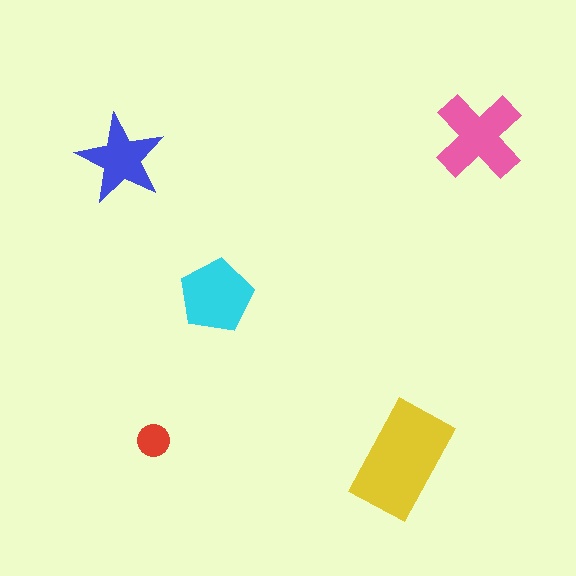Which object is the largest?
The yellow rectangle.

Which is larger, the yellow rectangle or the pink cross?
The yellow rectangle.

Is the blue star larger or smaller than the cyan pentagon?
Smaller.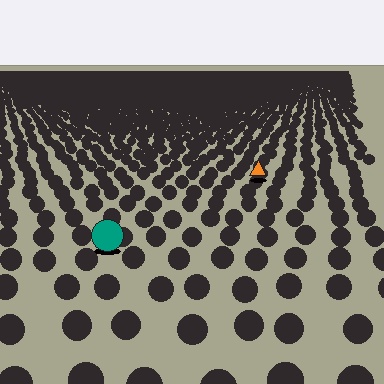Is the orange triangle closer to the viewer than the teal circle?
No. The teal circle is closer — you can tell from the texture gradient: the ground texture is coarser near it.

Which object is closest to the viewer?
The teal circle is closest. The texture marks near it are larger and more spread out.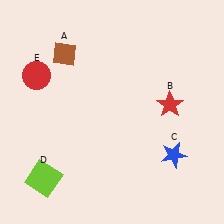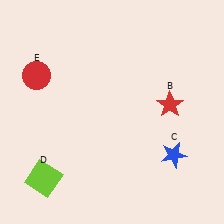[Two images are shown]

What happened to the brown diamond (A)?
The brown diamond (A) was removed in Image 2. It was in the top-left area of Image 1.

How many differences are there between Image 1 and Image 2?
There is 1 difference between the two images.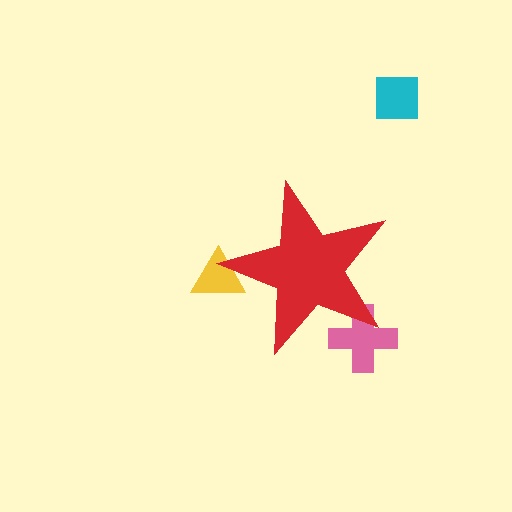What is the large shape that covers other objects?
A red star.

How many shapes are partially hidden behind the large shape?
2 shapes are partially hidden.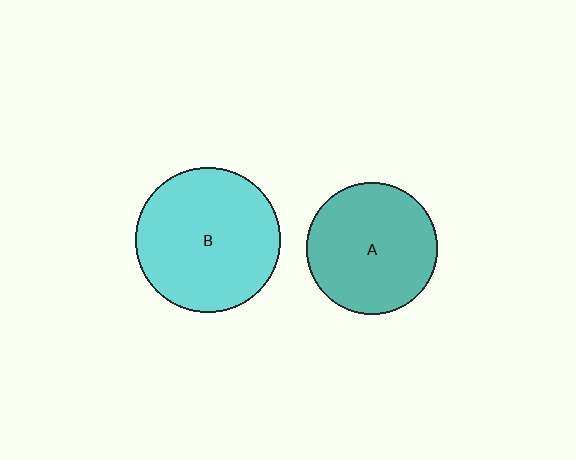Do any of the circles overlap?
No, none of the circles overlap.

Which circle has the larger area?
Circle B (cyan).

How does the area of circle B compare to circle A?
Approximately 1.2 times.